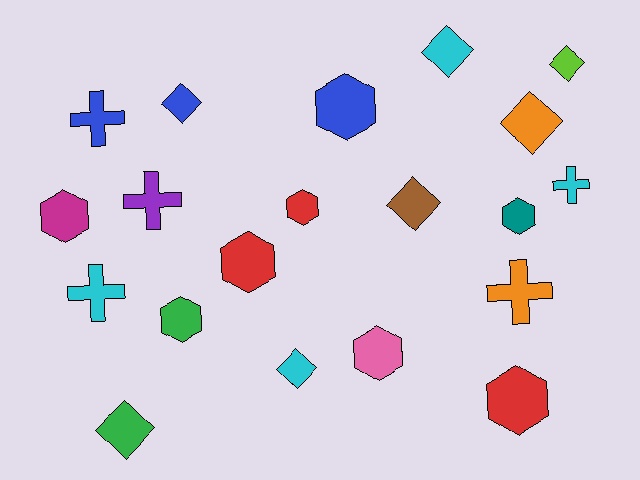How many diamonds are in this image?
There are 7 diamonds.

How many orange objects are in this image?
There are 2 orange objects.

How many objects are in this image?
There are 20 objects.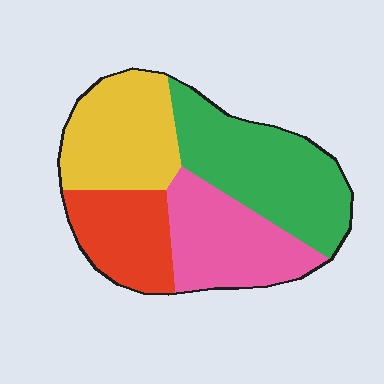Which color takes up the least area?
Red, at roughly 20%.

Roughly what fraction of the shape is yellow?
Yellow covers roughly 25% of the shape.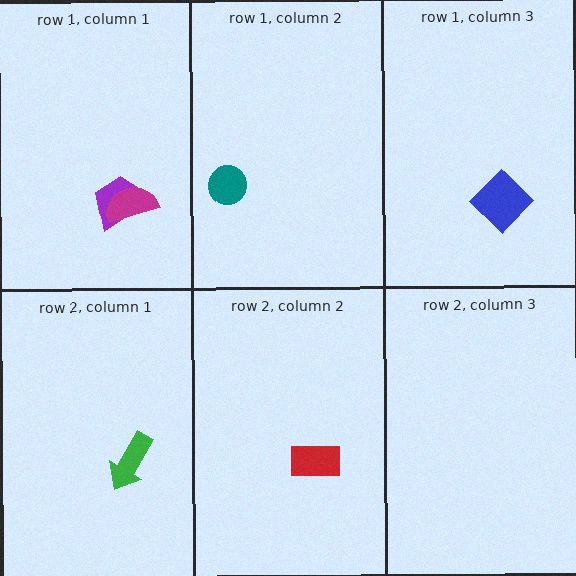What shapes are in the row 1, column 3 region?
The blue diamond.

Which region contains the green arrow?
The row 2, column 1 region.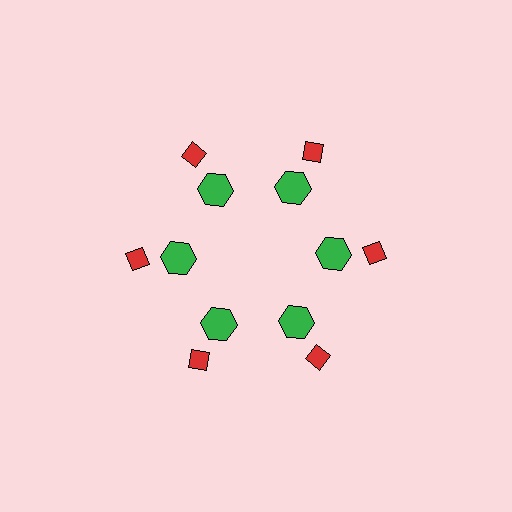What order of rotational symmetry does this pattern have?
This pattern has 6-fold rotational symmetry.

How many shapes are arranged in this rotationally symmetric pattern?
There are 12 shapes, arranged in 6 groups of 2.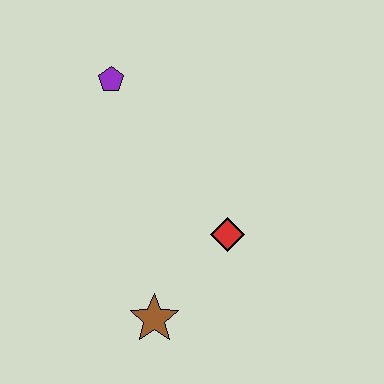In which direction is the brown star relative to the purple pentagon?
The brown star is below the purple pentagon.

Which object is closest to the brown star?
The red diamond is closest to the brown star.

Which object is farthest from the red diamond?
The purple pentagon is farthest from the red diamond.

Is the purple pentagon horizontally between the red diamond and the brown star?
No